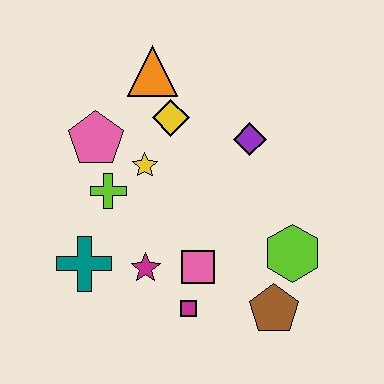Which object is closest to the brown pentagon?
The lime hexagon is closest to the brown pentagon.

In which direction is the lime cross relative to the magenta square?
The lime cross is above the magenta square.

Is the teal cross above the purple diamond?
No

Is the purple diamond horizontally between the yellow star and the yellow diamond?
No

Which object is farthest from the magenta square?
The orange triangle is farthest from the magenta square.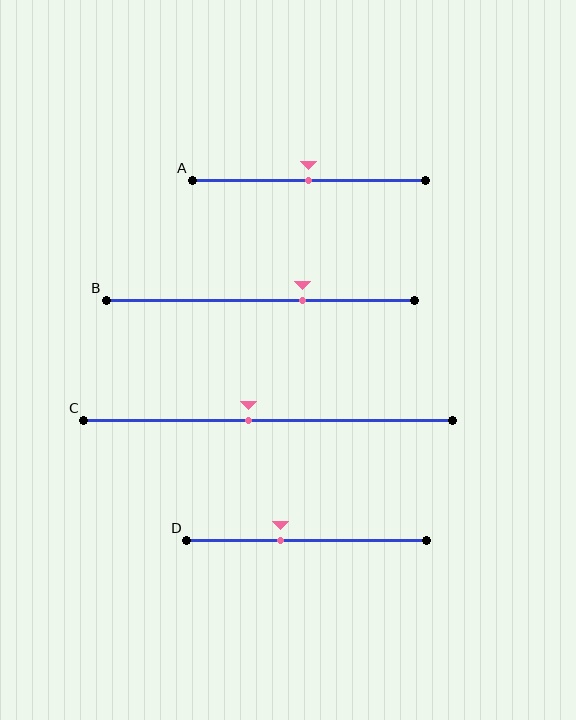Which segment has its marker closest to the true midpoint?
Segment A has its marker closest to the true midpoint.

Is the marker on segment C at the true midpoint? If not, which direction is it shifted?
No, the marker on segment C is shifted to the left by about 5% of the segment length.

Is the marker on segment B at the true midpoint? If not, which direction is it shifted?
No, the marker on segment B is shifted to the right by about 14% of the segment length.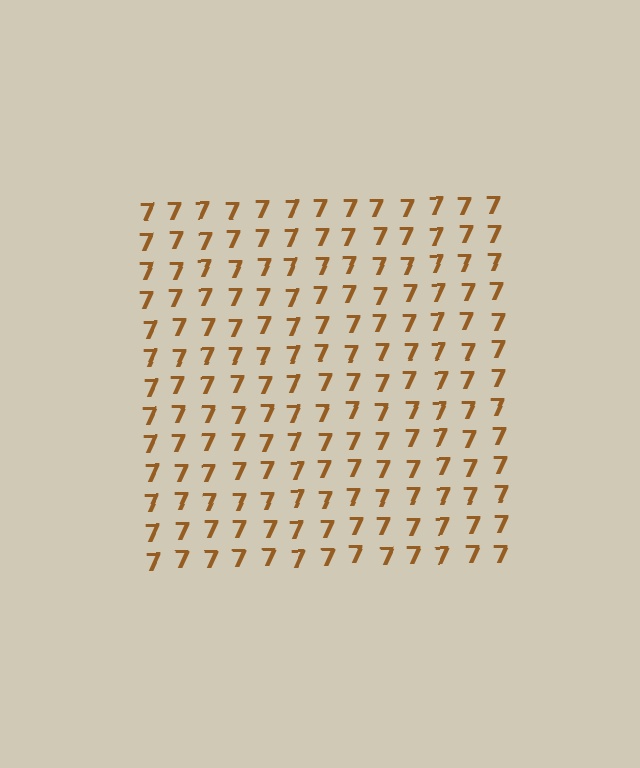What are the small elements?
The small elements are digit 7's.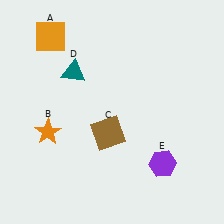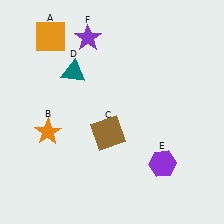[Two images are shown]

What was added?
A purple star (F) was added in Image 2.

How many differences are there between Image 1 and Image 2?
There is 1 difference between the two images.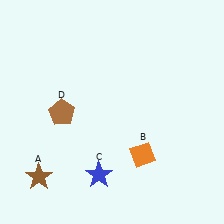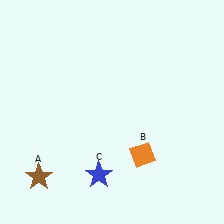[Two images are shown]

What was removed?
The brown pentagon (D) was removed in Image 2.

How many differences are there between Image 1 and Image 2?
There is 1 difference between the two images.